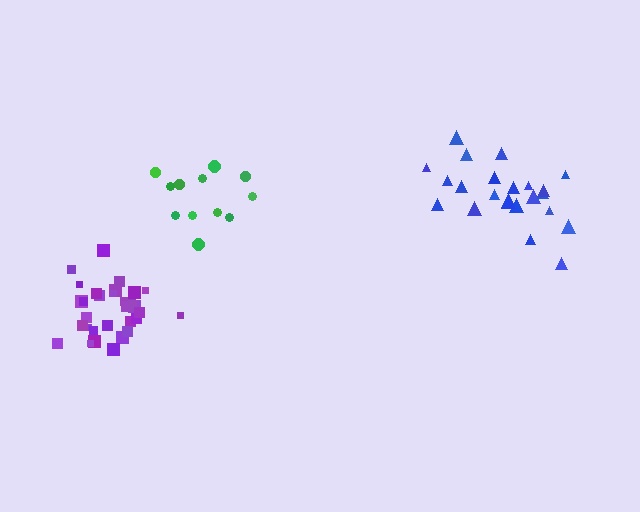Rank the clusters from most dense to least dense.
purple, green, blue.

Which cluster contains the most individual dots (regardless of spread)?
Purple (32).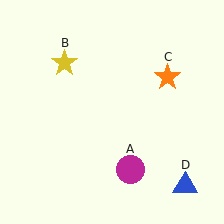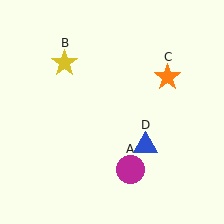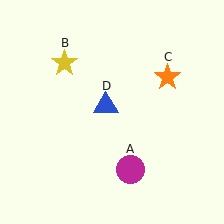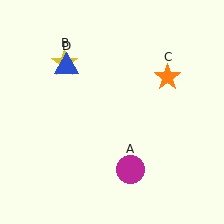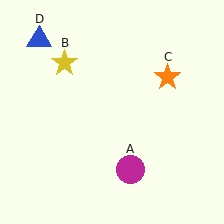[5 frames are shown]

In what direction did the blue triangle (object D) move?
The blue triangle (object D) moved up and to the left.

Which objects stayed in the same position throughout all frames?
Magenta circle (object A) and yellow star (object B) and orange star (object C) remained stationary.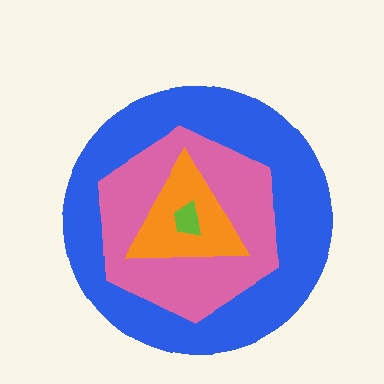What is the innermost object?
The lime trapezoid.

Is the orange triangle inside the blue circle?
Yes.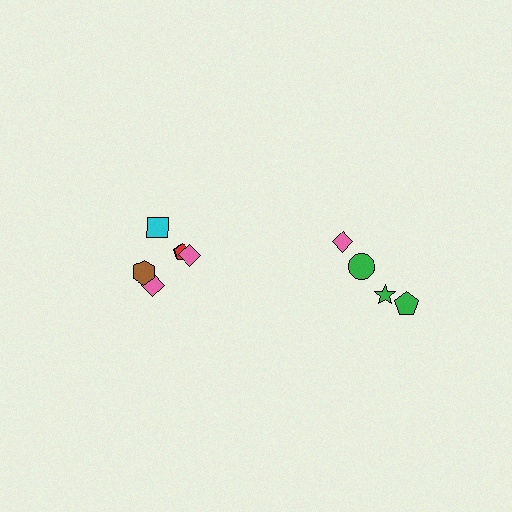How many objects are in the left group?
There are 6 objects.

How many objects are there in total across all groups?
There are 10 objects.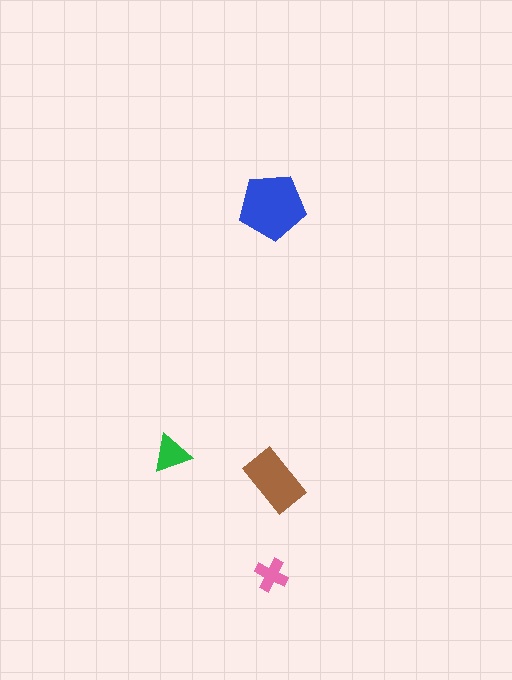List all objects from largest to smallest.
The blue pentagon, the brown rectangle, the green triangle, the pink cross.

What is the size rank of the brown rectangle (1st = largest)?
2nd.